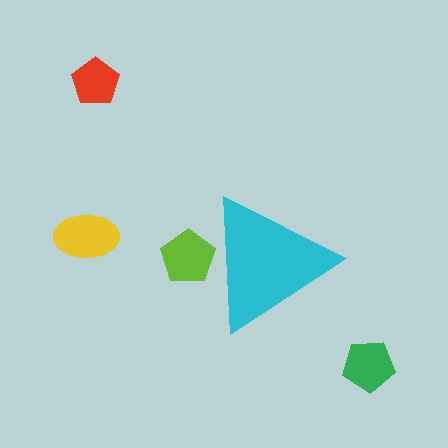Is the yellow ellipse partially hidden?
No, the yellow ellipse is fully visible.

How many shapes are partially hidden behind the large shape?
1 shape is partially hidden.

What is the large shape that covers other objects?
A cyan triangle.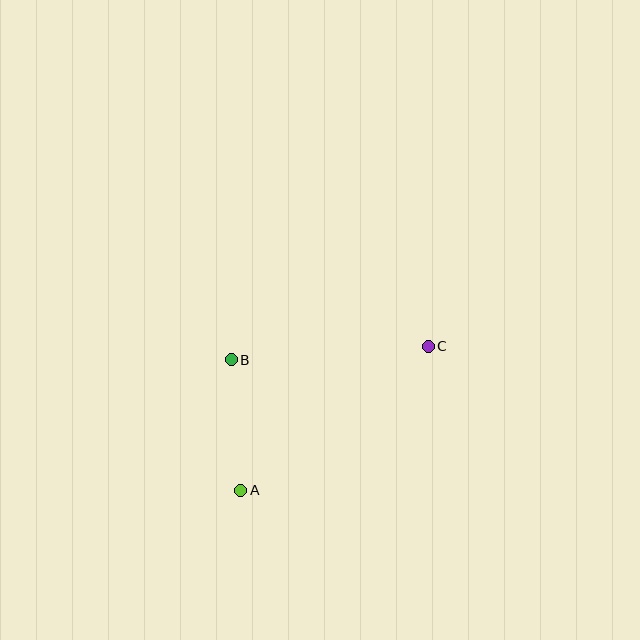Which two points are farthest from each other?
Points A and C are farthest from each other.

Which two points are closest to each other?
Points A and B are closest to each other.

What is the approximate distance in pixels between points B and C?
The distance between B and C is approximately 198 pixels.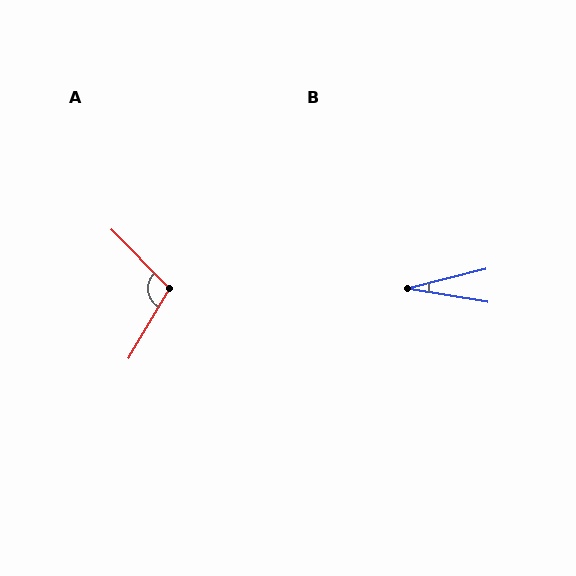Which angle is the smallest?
B, at approximately 23 degrees.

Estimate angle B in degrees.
Approximately 23 degrees.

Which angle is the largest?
A, at approximately 105 degrees.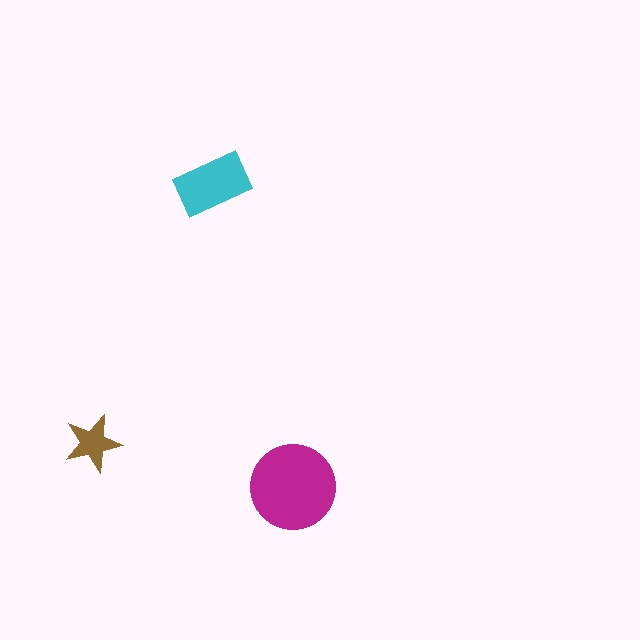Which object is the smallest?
The brown star.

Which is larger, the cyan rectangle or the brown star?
The cyan rectangle.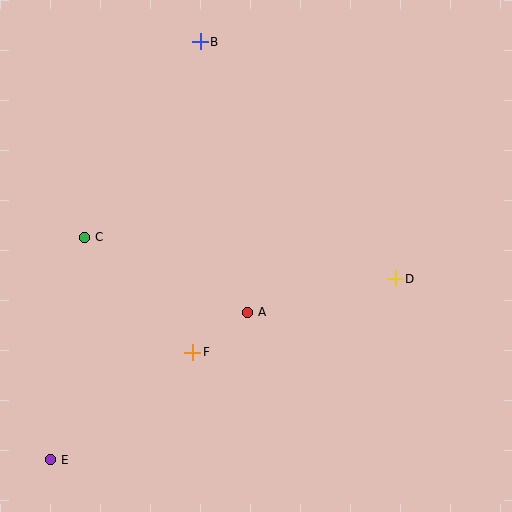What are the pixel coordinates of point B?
Point B is at (200, 42).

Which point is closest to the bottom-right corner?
Point D is closest to the bottom-right corner.